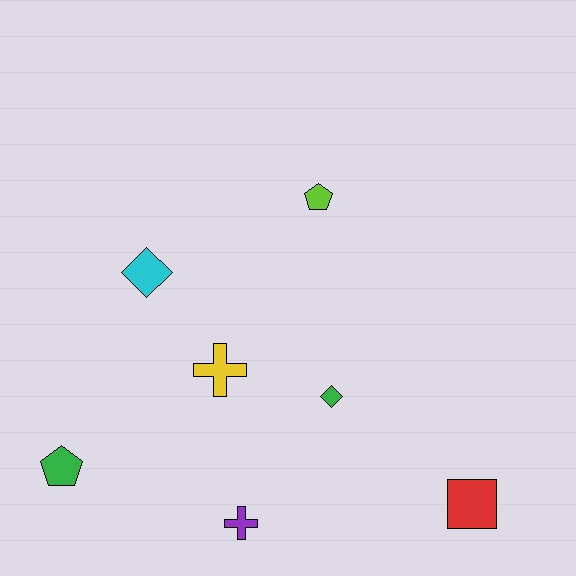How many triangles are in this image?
There are no triangles.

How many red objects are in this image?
There is 1 red object.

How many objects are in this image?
There are 7 objects.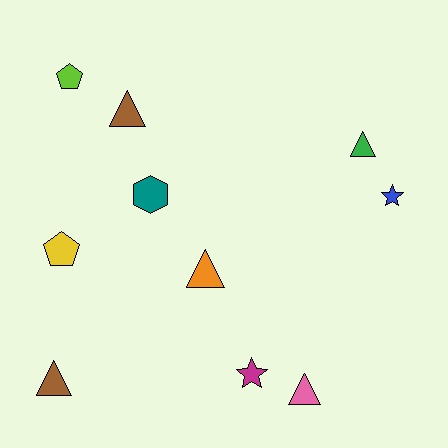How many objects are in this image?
There are 10 objects.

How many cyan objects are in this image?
There are no cyan objects.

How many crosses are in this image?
There are no crosses.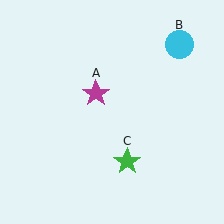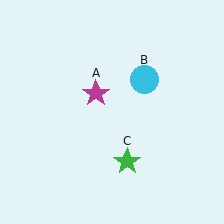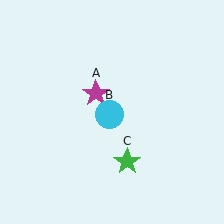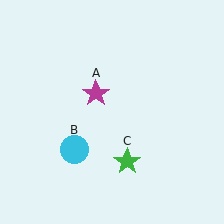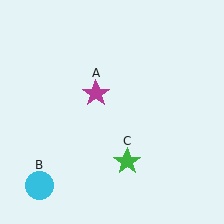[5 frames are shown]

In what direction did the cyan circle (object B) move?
The cyan circle (object B) moved down and to the left.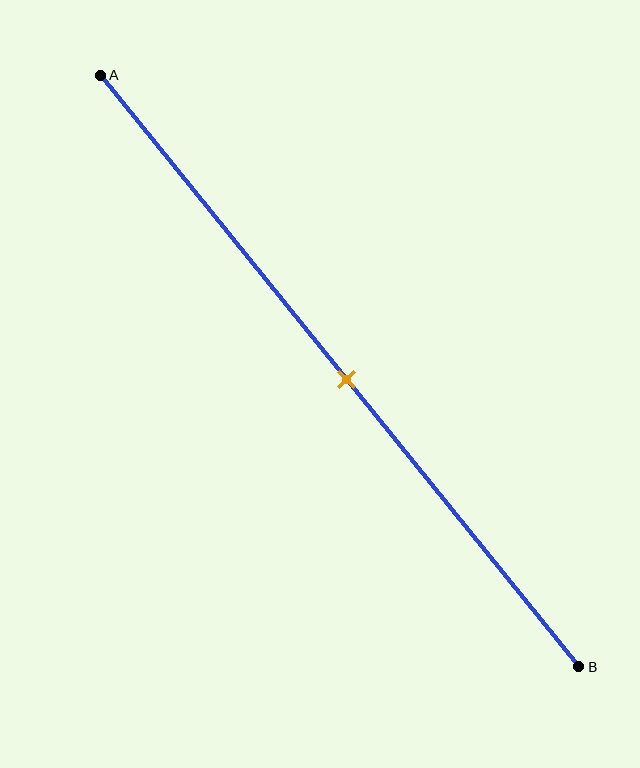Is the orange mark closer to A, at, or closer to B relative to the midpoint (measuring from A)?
The orange mark is approximately at the midpoint of segment AB.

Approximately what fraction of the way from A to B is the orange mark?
The orange mark is approximately 50% of the way from A to B.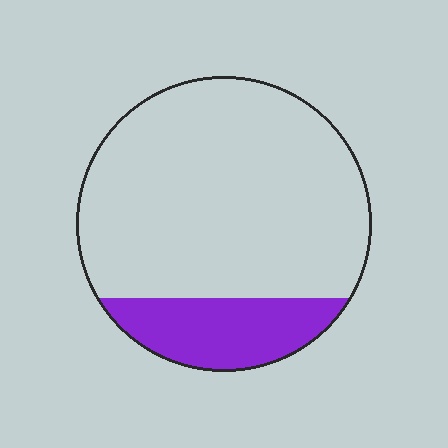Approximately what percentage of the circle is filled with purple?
Approximately 20%.